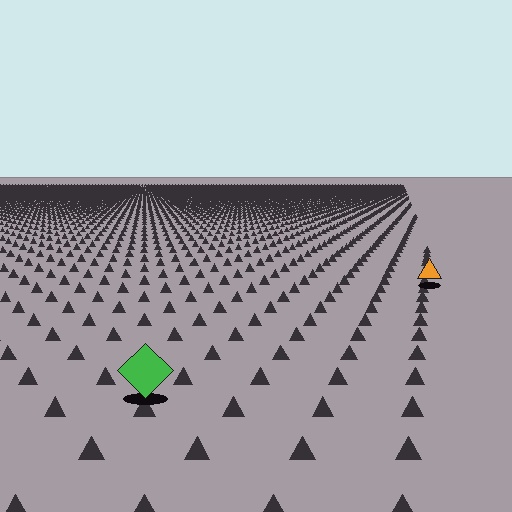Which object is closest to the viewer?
The green diamond is closest. The texture marks near it are larger and more spread out.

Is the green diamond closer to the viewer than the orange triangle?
Yes. The green diamond is closer — you can tell from the texture gradient: the ground texture is coarser near it.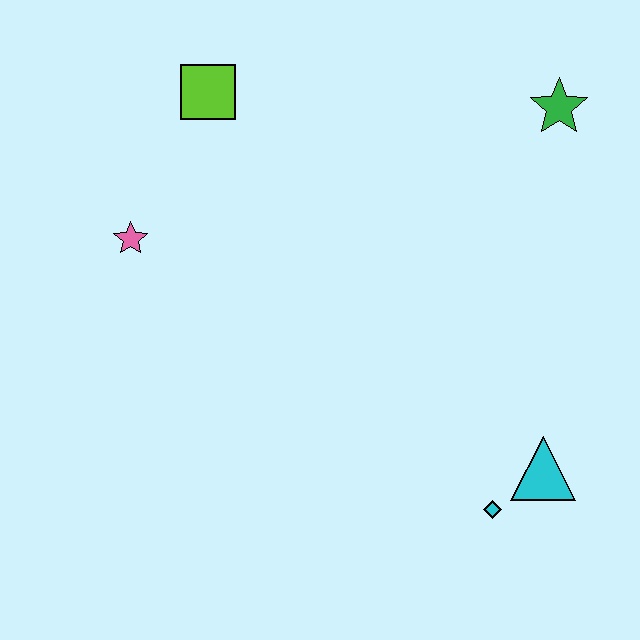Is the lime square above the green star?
Yes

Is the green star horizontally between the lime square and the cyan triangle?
No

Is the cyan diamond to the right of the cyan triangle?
No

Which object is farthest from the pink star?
The cyan triangle is farthest from the pink star.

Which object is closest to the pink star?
The lime square is closest to the pink star.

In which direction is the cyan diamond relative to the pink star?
The cyan diamond is to the right of the pink star.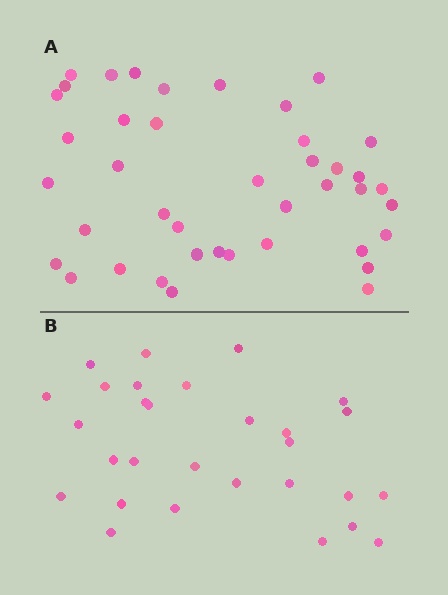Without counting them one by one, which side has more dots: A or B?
Region A (the top region) has more dots.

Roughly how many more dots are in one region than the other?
Region A has roughly 12 or so more dots than region B.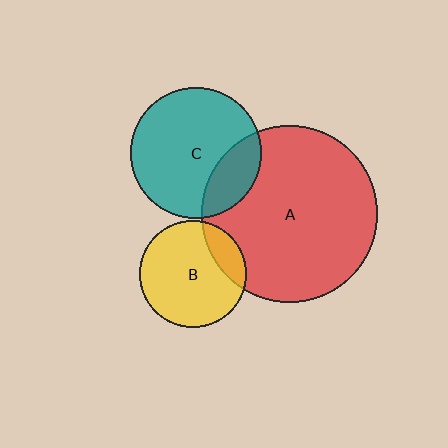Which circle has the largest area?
Circle A (red).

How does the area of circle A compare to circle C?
Approximately 1.8 times.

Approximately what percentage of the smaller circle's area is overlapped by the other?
Approximately 20%.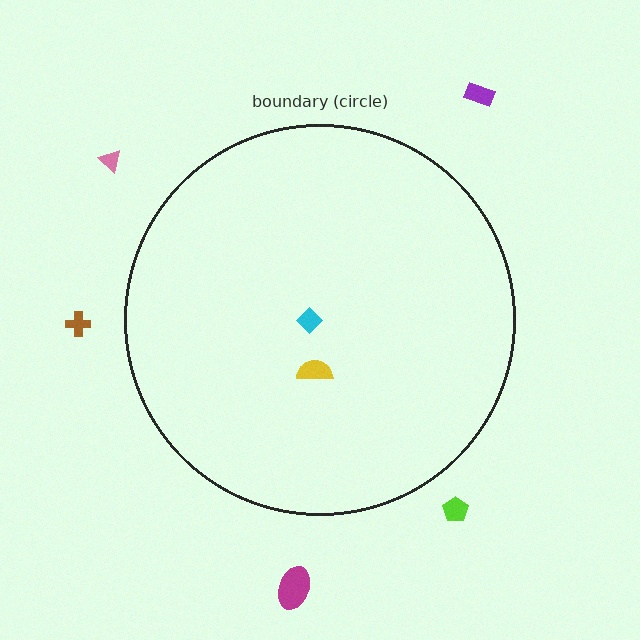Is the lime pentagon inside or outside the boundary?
Outside.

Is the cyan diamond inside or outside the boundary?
Inside.